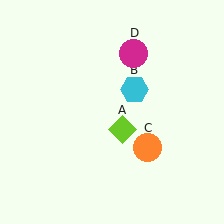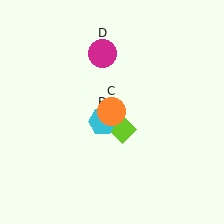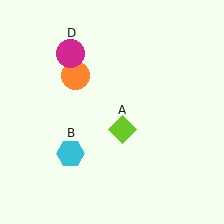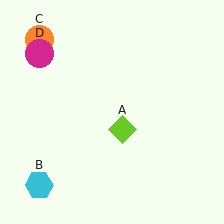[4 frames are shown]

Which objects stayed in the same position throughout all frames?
Lime diamond (object A) remained stationary.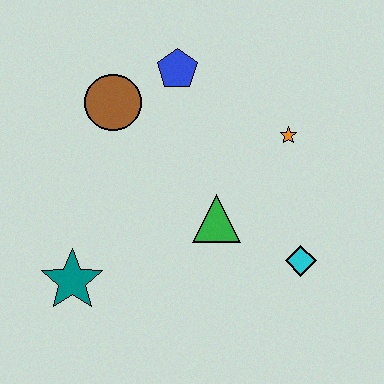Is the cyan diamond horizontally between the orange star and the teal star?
No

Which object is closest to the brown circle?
The blue pentagon is closest to the brown circle.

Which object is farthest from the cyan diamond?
The brown circle is farthest from the cyan diamond.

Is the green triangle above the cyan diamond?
Yes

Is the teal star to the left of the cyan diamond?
Yes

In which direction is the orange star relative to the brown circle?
The orange star is to the right of the brown circle.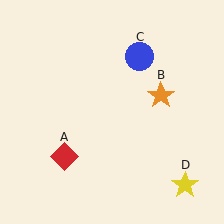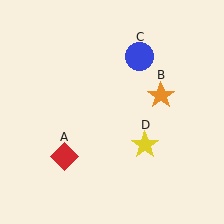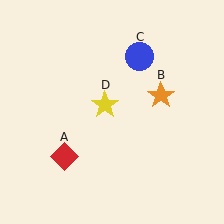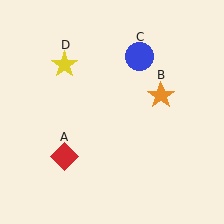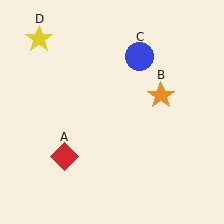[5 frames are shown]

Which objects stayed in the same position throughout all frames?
Red diamond (object A) and orange star (object B) and blue circle (object C) remained stationary.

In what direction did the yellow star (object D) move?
The yellow star (object D) moved up and to the left.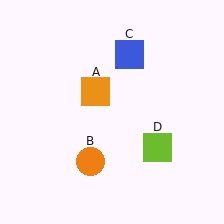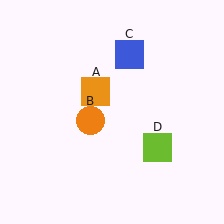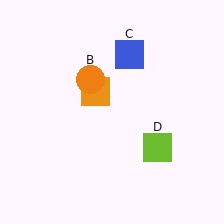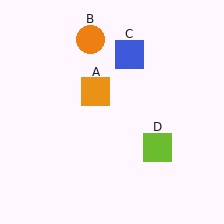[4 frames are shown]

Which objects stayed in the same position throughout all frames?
Orange square (object A) and blue square (object C) and lime square (object D) remained stationary.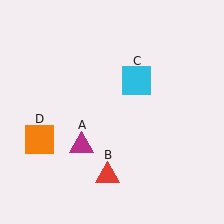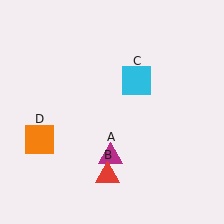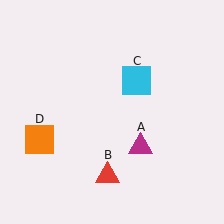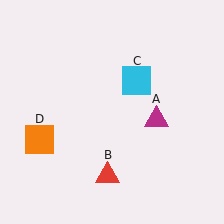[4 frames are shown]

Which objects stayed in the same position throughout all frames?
Red triangle (object B) and cyan square (object C) and orange square (object D) remained stationary.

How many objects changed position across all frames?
1 object changed position: magenta triangle (object A).